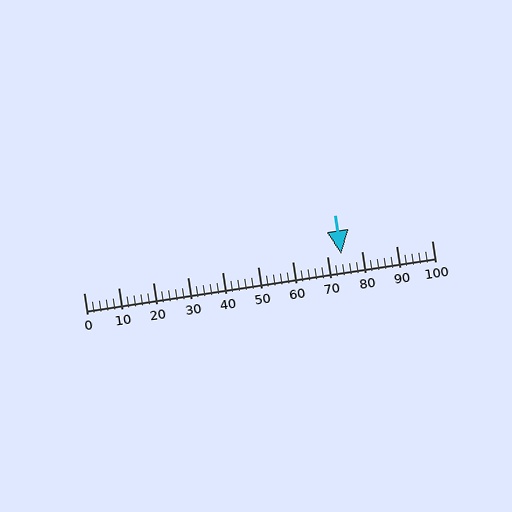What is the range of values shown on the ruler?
The ruler shows values from 0 to 100.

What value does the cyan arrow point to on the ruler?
The cyan arrow points to approximately 74.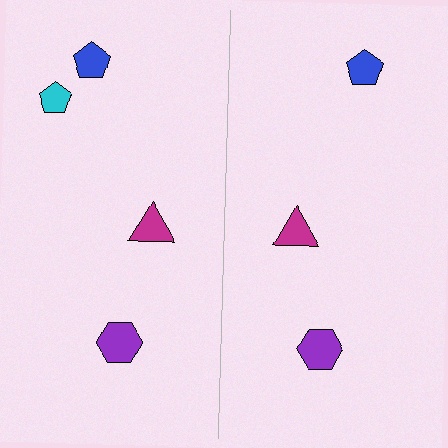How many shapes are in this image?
There are 7 shapes in this image.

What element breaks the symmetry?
A cyan pentagon is missing from the right side.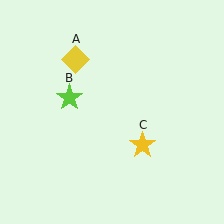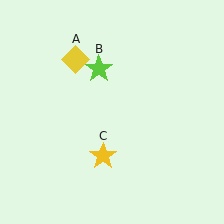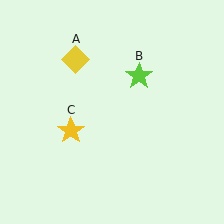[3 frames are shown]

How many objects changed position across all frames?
2 objects changed position: lime star (object B), yellow star (object C).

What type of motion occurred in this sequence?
The lime star (object B), yellow star (object C) rotated clockwise around the center of the scene.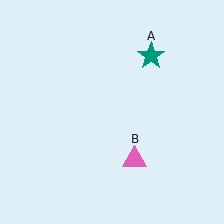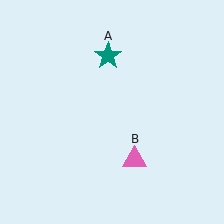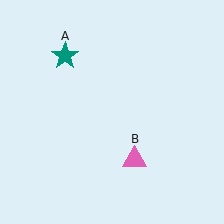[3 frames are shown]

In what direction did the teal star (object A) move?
The teal star (object A) moved left.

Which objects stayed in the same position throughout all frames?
Pink triangle (object B) remained stationary.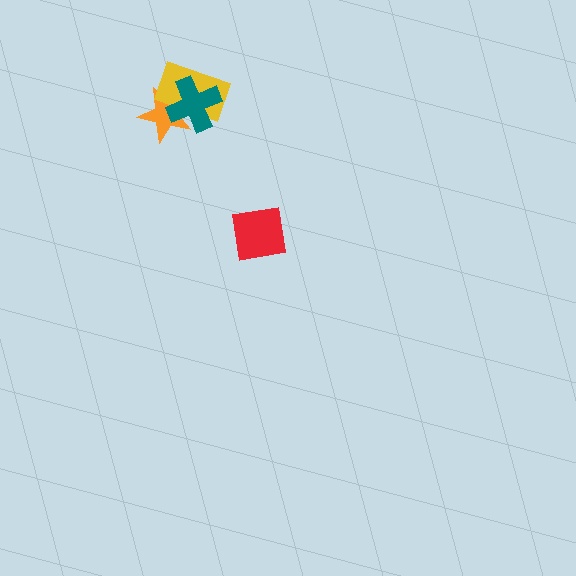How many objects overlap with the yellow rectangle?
2 objects overlap with the yellow rectangle.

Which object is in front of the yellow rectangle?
The teal cross is in front of the yellow rectangle.